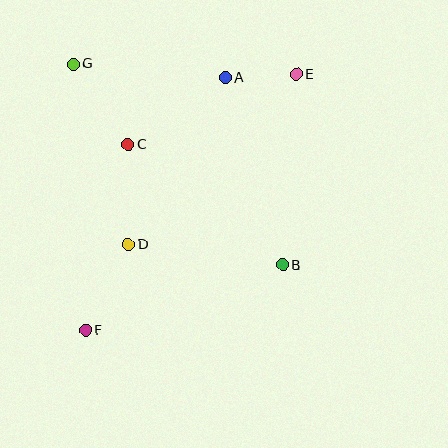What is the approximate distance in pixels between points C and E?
The distance between C and E is approximately 183 pixels.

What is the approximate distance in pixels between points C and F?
The distance between C and F is approximately 191 pixels.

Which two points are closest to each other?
Points A and E are closest to each other.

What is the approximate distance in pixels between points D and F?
The distance between D and F is approximately 96 pixels.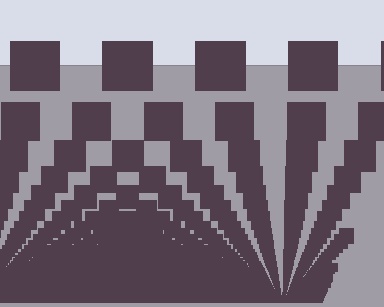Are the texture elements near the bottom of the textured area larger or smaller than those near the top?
Smaller. The gradient is inverted — elements near the bottom are smaller and denser.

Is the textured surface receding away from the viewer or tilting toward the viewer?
The surface appears to tilt toward the viewer. Texture elements get larger and sparser toward the top.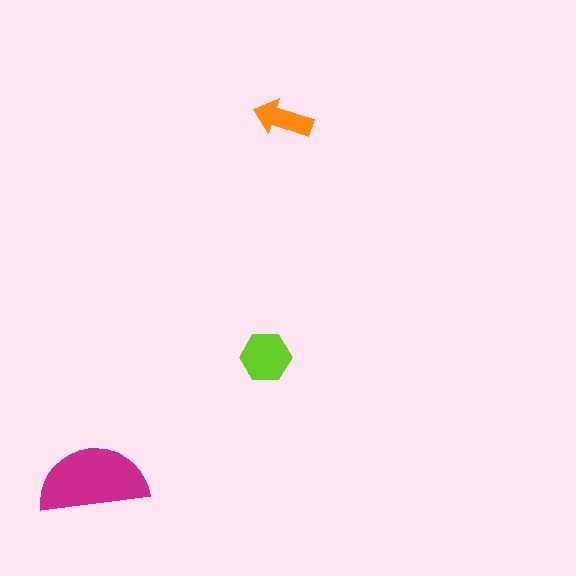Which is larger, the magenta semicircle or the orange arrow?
The magenta semicircle.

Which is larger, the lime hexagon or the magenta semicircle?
The magenta semicircle.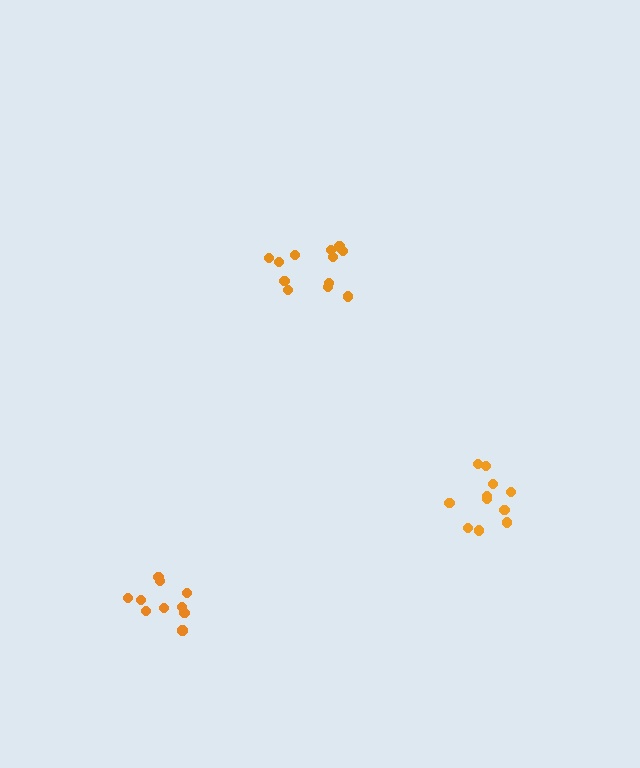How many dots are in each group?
Group 1: 13 dots, Group 2: 11 dots, Group 3: 10 dots (34 total).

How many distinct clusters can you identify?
There are 3 distinct clusters.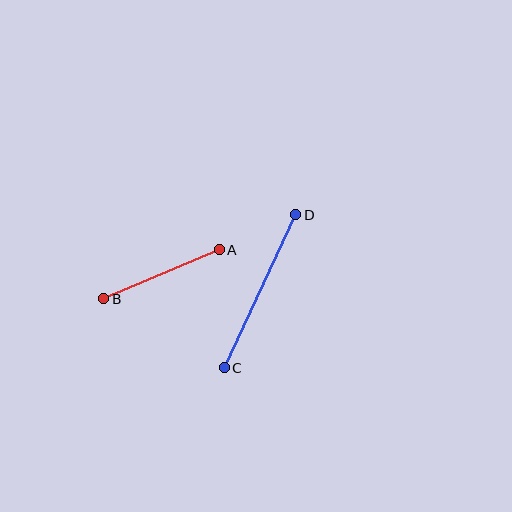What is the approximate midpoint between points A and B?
The midpoint is at approximately (161, 274) pixels.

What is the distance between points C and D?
The distance is approximately 169 pixels.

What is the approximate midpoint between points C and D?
The midpoint is at approximately (260, 291) pixels.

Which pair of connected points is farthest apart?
Points C and D are farthest apart.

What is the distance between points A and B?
The distance is approximately 126 pixels.